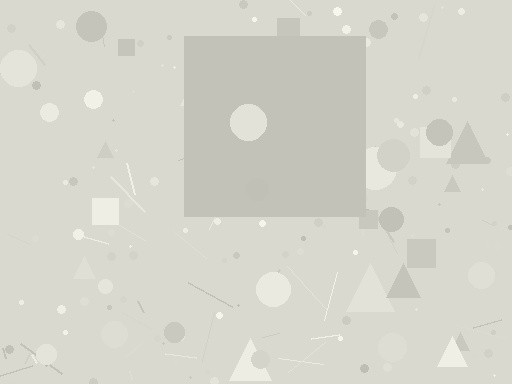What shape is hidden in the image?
A square is hidden in the image.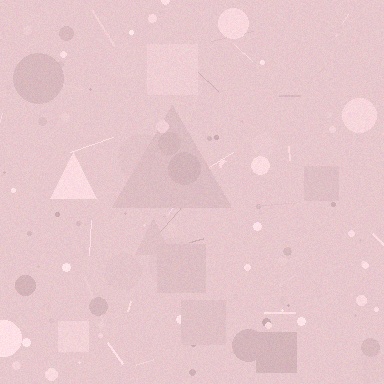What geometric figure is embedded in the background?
A triangle is embedded in the background.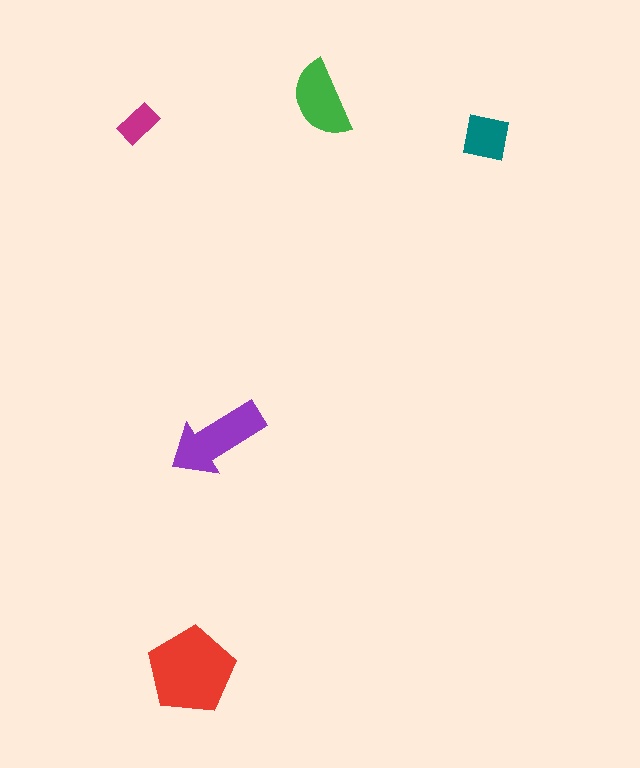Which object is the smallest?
The magenta rectangle.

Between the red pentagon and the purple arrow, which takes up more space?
The red pentagon.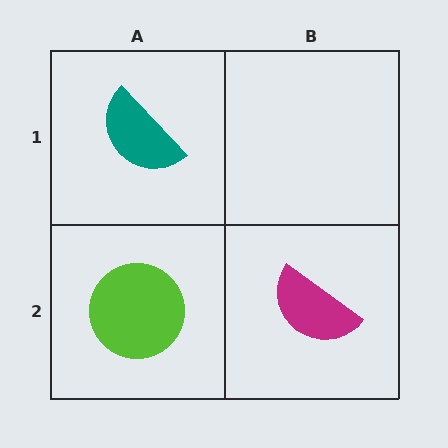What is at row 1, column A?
A teal semicircle.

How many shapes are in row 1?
1 shape.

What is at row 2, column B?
A magenta semicircle.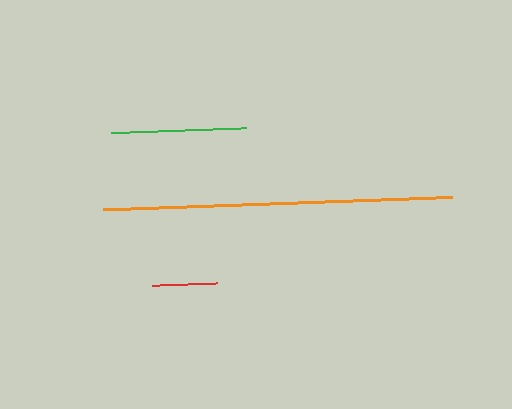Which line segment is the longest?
The orange line is the longest at approximately 349 pixels.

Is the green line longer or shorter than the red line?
The green line is longer than the red line.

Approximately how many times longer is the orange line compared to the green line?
The orange line is approximately 2.6 times the length of the green line.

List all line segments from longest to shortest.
From longest to shortest: orange, green, red.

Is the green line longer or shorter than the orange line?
The orange line is longer than the green line.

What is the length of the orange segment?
The orange segment is approximately 349 pixels long.